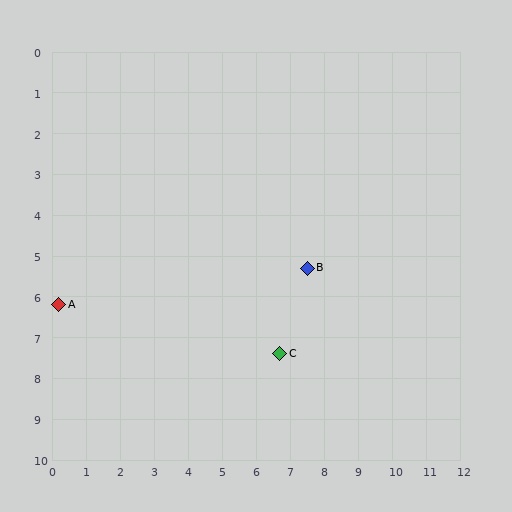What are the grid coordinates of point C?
Point C is at approximately (6.7, 7.4).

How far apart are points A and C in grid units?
Points A and C are about 6.6 grid units apart.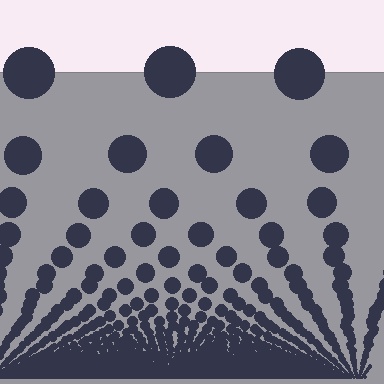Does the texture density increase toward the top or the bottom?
Density increases toward the bottom.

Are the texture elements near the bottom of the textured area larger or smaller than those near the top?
Smaller. The gradient is inverted — elements near the bottom are smaller and denser.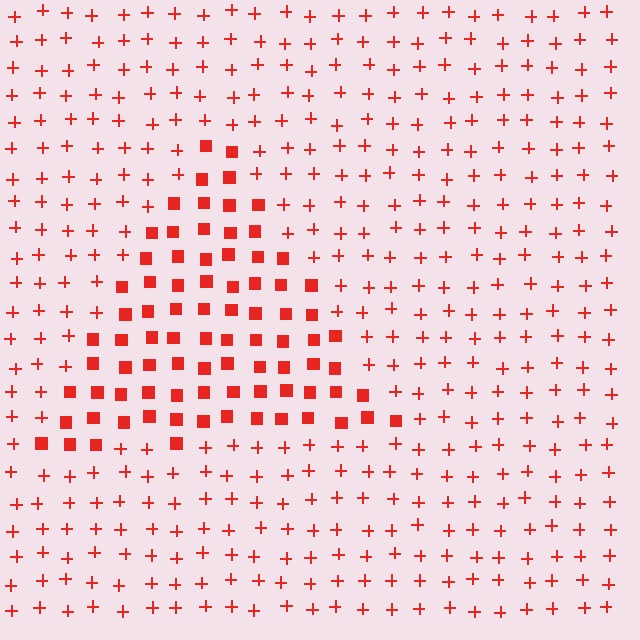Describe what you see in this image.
The image is filled with small red elements arranged in a uniform grid. A triangle-shaped region contains squares, while the surrounding area contains plus signs. The boundary is defined purely by the change in element shape.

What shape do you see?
I see a triangle.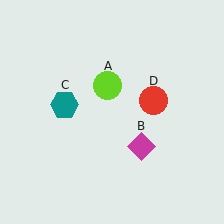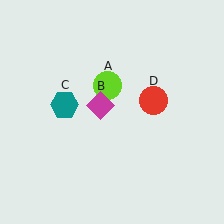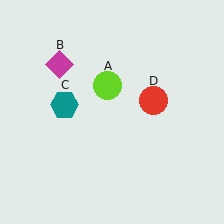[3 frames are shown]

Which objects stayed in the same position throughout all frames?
Lime circle (object A) and teal hexagon (object C) and red circle (object D) remained stationary.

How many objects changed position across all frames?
1 object changed position: magenta diamond (object B).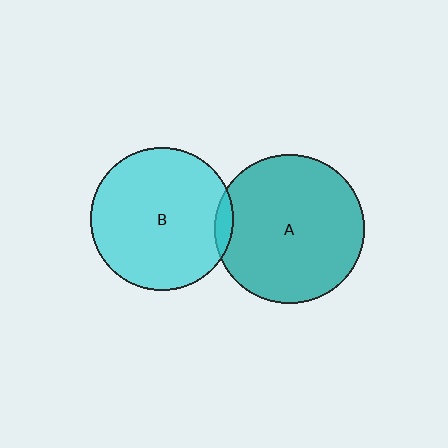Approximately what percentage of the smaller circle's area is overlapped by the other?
Approximately 5%.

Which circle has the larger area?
Circle A (teal).